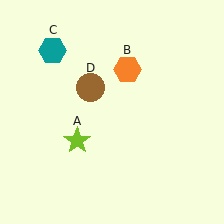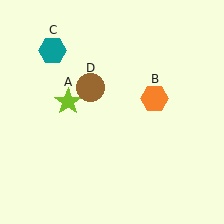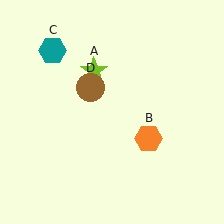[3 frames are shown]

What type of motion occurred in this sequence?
The lime star (object A), orange hexagon (object B) rotated clockwise around the center of the scene.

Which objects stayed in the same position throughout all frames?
Teal hexagon (object C) and brown circle (object D) remained stationary.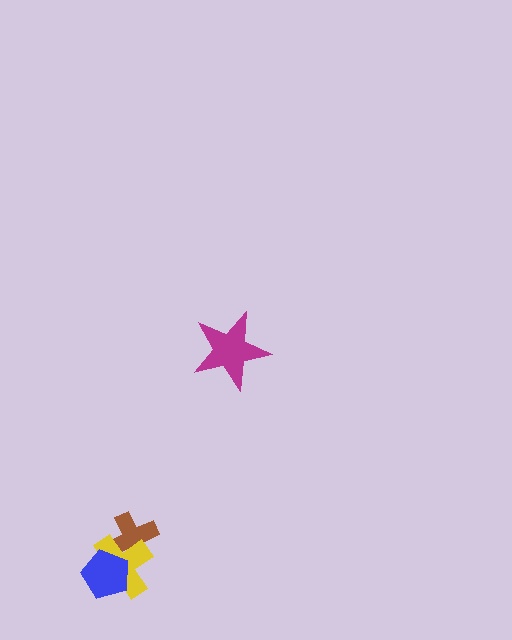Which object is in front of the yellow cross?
The blue pentagon is in front of the yellow cross.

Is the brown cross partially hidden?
Yes, it is partially covered by another shape.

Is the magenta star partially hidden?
No, no other shape covers it.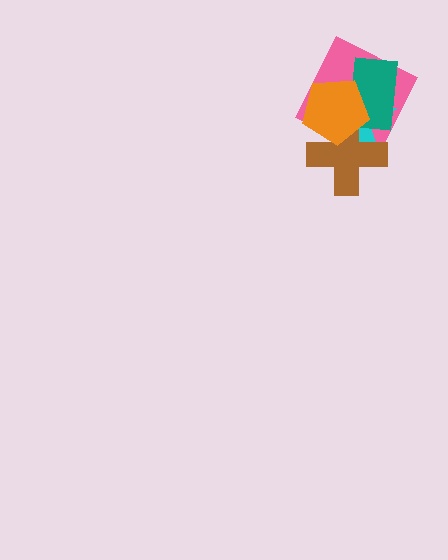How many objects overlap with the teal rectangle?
4 objects overlap with the teal rectangle.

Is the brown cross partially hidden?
Yes, it is partially covered by another shape.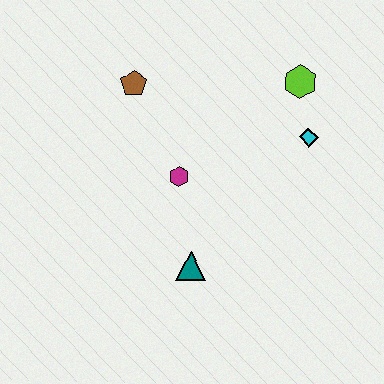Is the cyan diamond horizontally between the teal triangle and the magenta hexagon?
No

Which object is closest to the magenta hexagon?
The teal triangle is closest to the magenta hexagon.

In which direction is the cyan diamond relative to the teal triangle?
The cyan diamond is above the teal triangle.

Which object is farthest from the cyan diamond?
The brown pentagon is farthest from the cyan diamond.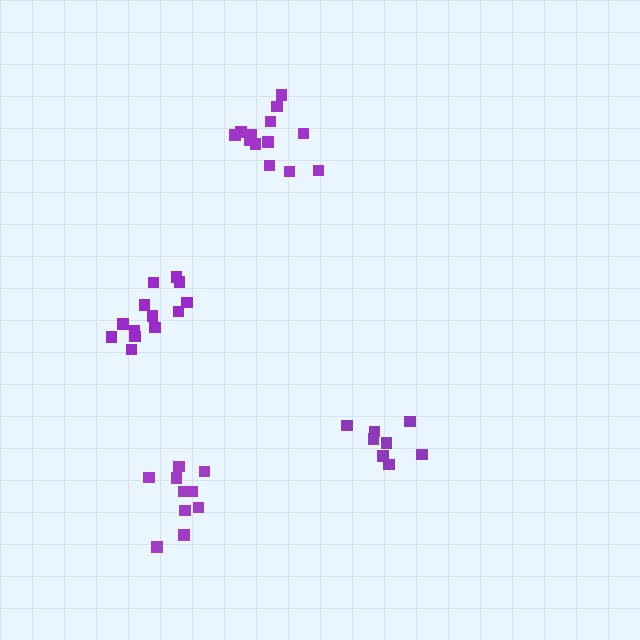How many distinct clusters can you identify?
There are 4 distinct clusters.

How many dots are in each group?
Group 1: 10 dots, Group 2: 13 dots, Group 3: 8 dots, Group 4: 13 dots (44 total).